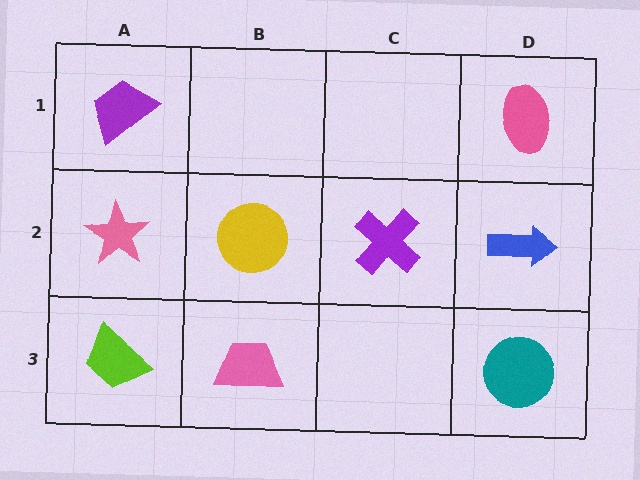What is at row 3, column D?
A teal circle.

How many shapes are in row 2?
4 shapes.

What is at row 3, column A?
A lime trapezoid.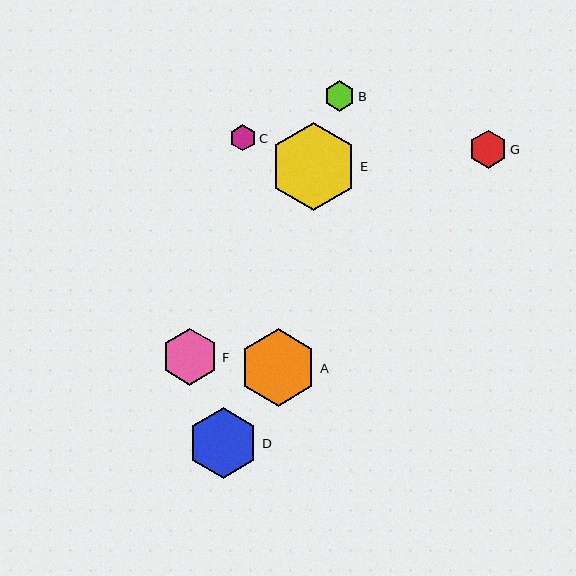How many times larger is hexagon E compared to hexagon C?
Hexagon E is approximately 3.4 times the size of hexagon C.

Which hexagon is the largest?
Hexagon E is the largest with a size of approximately 87 pixels.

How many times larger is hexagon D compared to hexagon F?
Hexagon D is approximately 1.2 times the size of hexagon F.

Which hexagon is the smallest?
Hexagon C is the smallest with a size of approximately 26 pixels.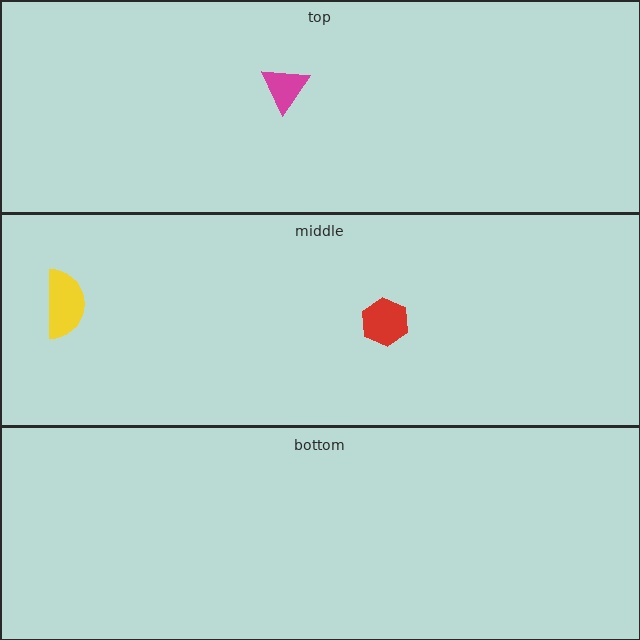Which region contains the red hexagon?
The middle region.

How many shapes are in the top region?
1.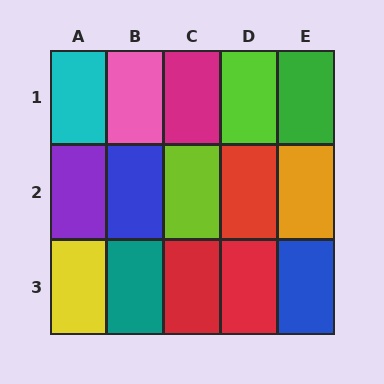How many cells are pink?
1 cell is pink.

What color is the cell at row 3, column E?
Blue.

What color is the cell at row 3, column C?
Red.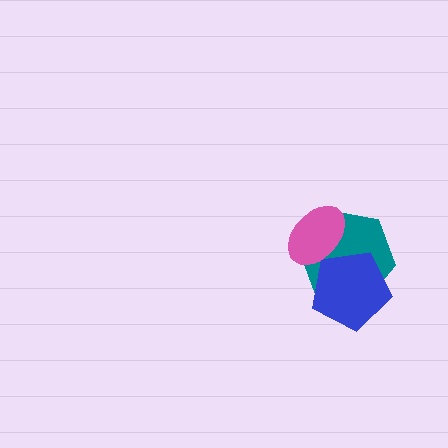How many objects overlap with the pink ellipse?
2 objects overlap with the pink ellipse.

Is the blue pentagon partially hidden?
Yes, it is partially covered by another shape.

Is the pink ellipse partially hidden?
No, no other shape covers it.